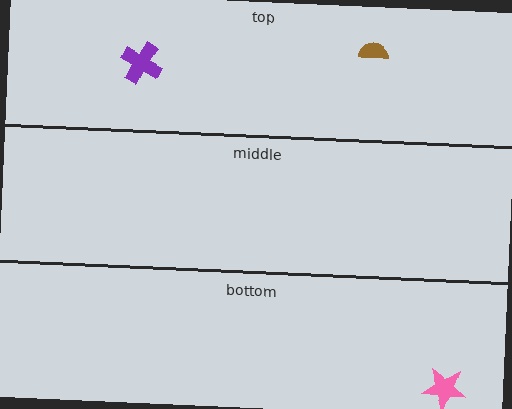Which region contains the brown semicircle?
The top region.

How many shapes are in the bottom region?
1.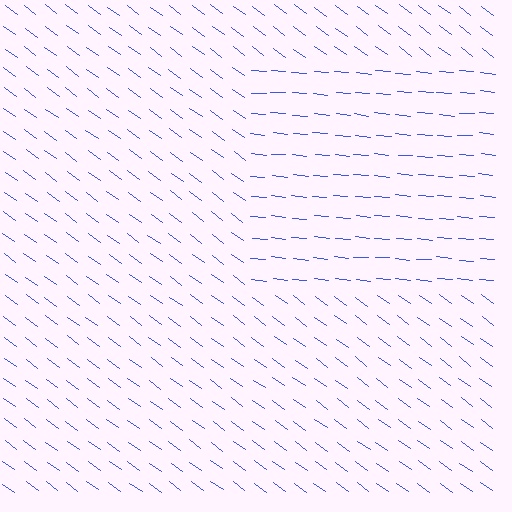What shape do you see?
I see a rectangle.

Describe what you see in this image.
The image is filled with small blue line segments. A rectangle region in the image has lines oriented differently from the surrounding lines, creating a visible texture boundary.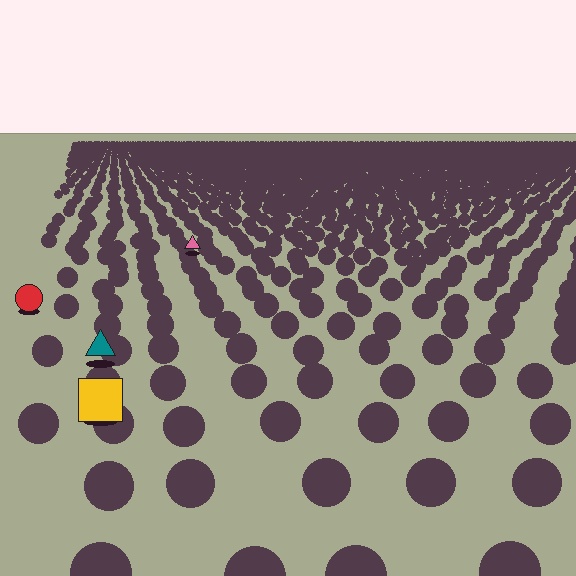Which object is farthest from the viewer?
The pink triangle is farthest from the viewer. It appears smaller and the ground texture around it is denser.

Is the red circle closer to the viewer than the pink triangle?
Yes. The red circle is closer — you can tell from the texture gradient: the ground texture is coarser near it.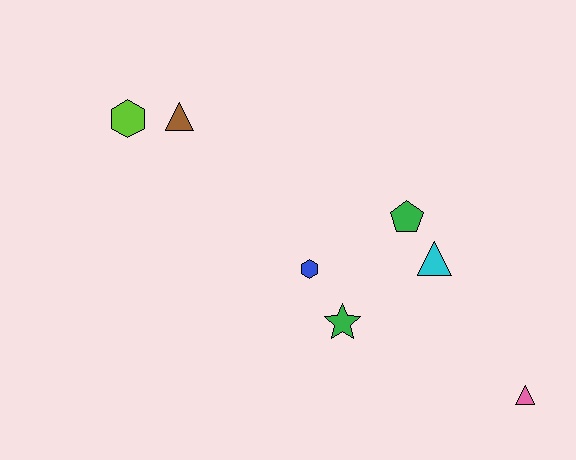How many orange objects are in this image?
There are no orange objects.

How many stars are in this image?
There is 1 star.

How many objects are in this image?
There are 7 objects.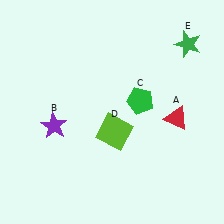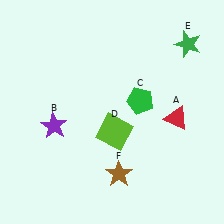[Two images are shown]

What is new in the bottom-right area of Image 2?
A brown star (F) was added in the bottom-right area of Image 2.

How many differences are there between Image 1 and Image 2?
There is 1 difference between the two images.